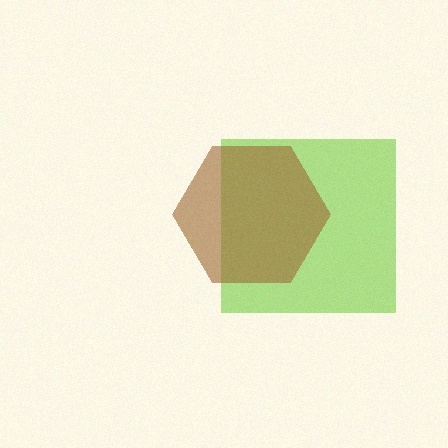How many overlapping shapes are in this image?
There are 2 overlapping shapes in the image.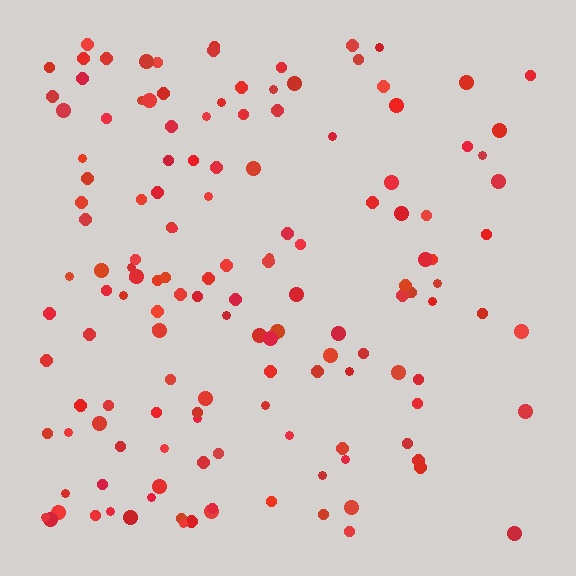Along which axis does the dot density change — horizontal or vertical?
Horizontal.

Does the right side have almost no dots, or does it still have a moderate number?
Still a moderate number, just noticeably fewer than the left.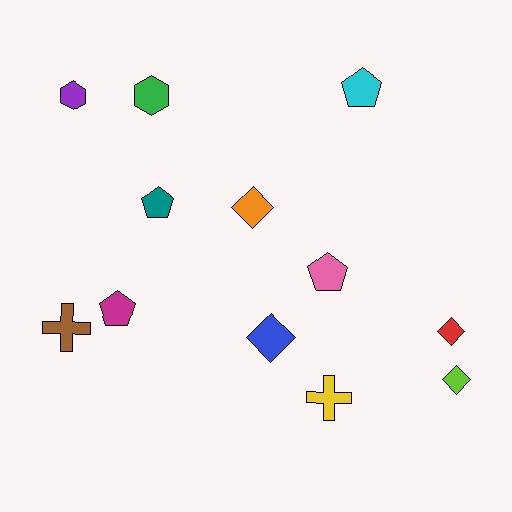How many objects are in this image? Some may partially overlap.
There are 12 objects.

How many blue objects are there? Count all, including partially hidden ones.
There is 1 blue object.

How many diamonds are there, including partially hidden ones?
There are 4 diamonds.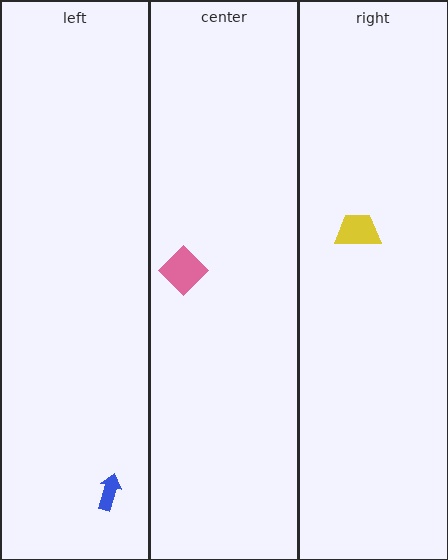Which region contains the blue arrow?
The left region.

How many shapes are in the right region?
1.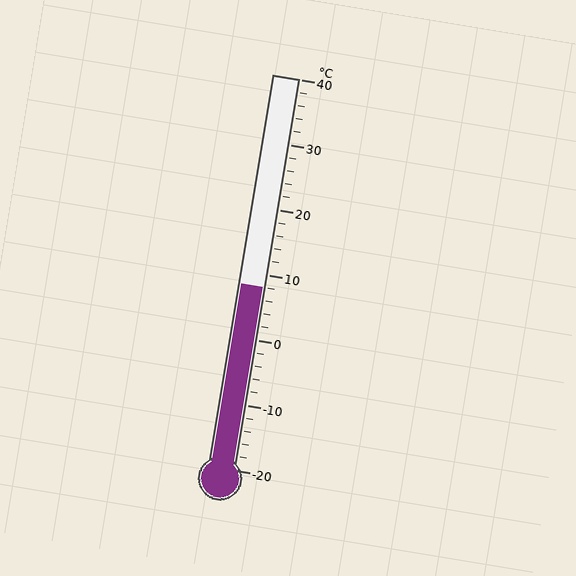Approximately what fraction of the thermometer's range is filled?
The thermometer is filled to approximately 45% of its range.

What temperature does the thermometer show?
The thermometer shows approximately 8°C.